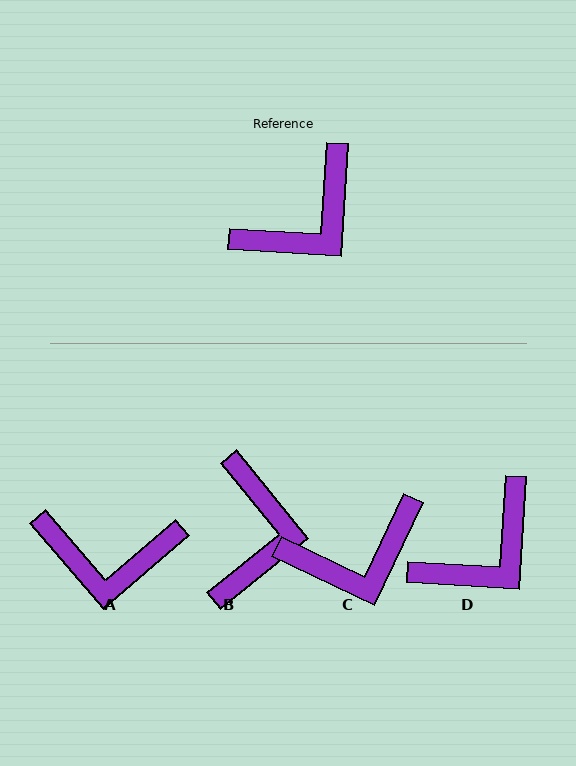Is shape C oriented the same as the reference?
No, it is off by about 22 degrees.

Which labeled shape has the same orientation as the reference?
D.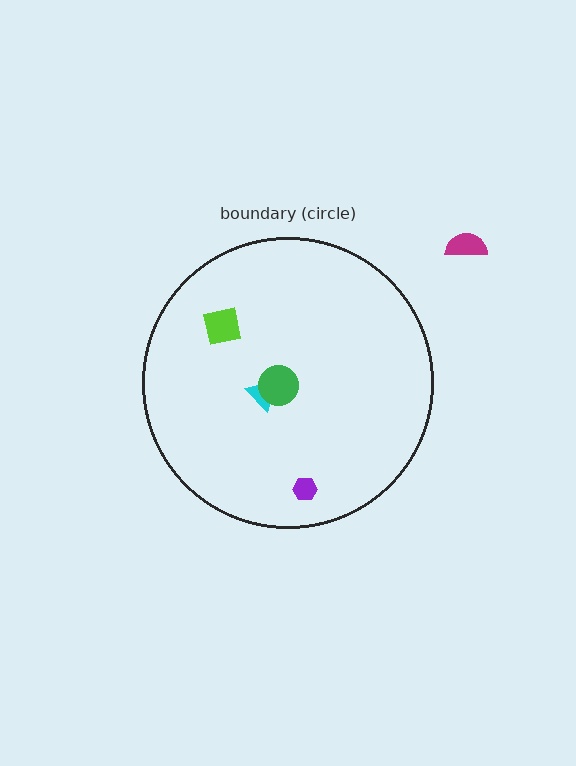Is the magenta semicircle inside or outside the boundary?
Outside.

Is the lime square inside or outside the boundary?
Inside.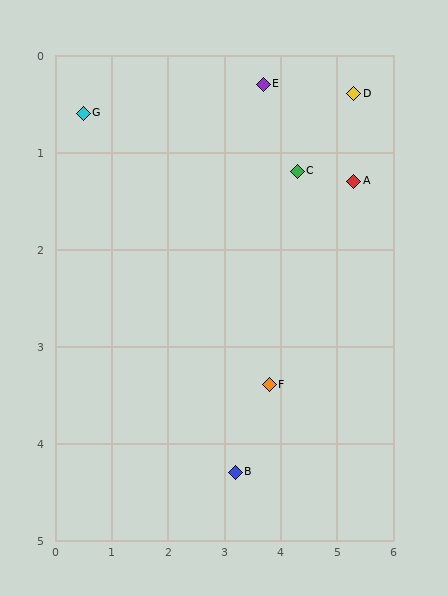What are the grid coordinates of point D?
Point D is at approximately (5.3, 0.4).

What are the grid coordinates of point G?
Point G is at approximately (0.5, 0.6).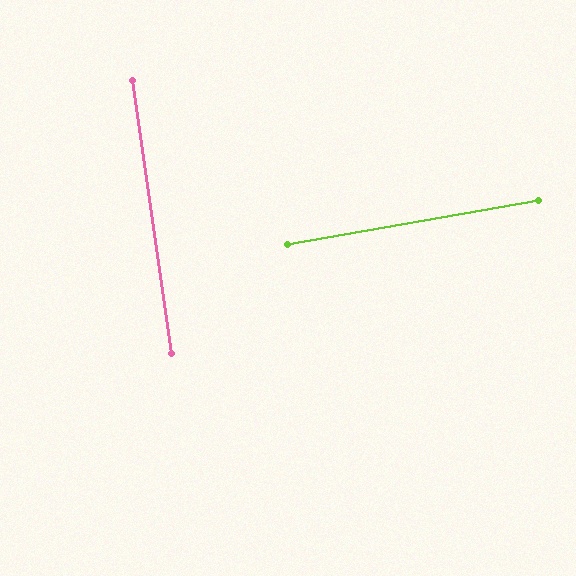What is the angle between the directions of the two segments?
Approximately 88 degrees.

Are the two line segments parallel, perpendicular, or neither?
Perpendicular — they meet at approximately 88°.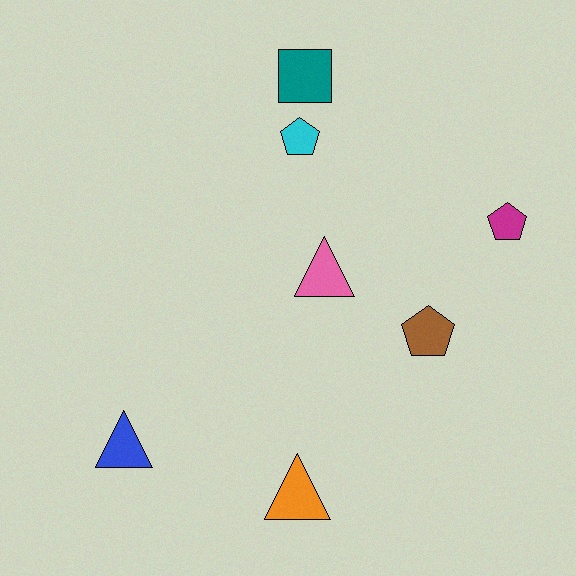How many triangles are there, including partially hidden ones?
There are 3 triangles.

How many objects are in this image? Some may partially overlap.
There are 7 objects.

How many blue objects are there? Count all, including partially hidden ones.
There is 1 blue object.